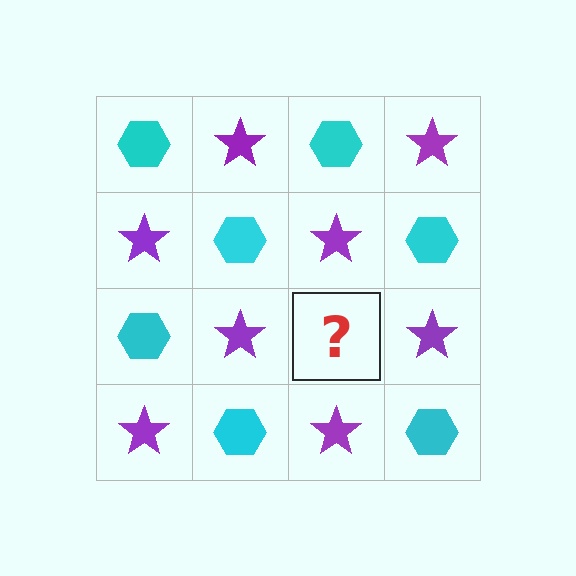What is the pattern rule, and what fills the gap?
The rule is that it alternates cyan hexagon and purple star in a checkerboard pattern. The gap should be filled with a cyan hexagon.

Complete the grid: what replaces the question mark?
The question mark should be replaced with a cyan hexagon.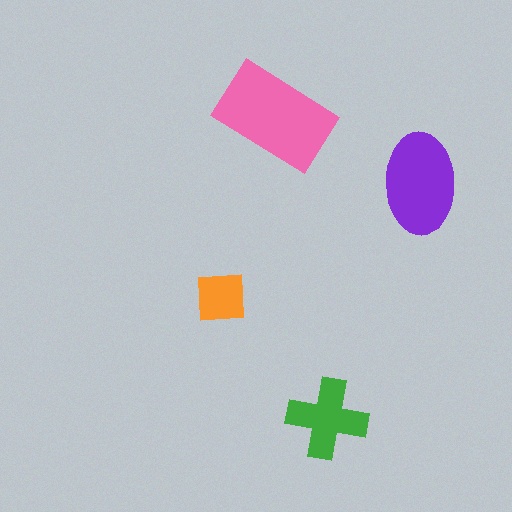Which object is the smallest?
The orange square.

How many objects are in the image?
There are 4 objects in the image.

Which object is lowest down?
The green cross is bottommost.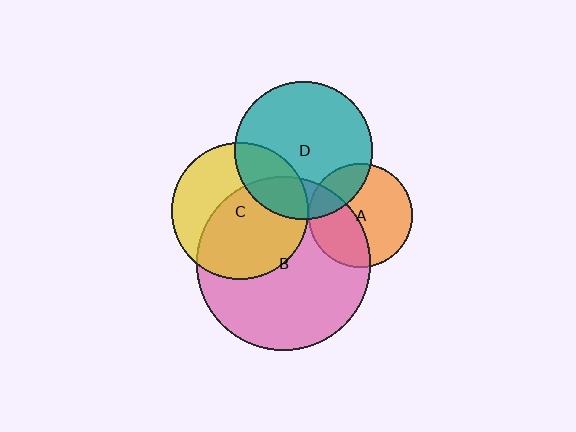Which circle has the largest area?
Circle B (pink).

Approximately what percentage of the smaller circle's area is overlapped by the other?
Approximately 60%.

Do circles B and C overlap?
Yes.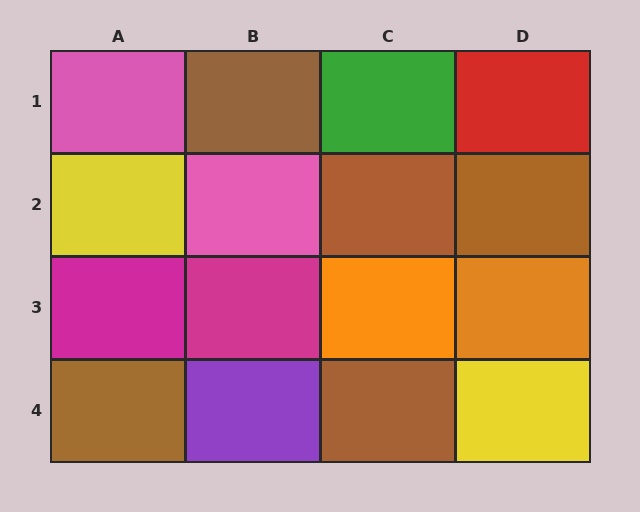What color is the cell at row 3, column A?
Magenta.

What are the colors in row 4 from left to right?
Brown, purple, brown, yellow.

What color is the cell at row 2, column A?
Yellow.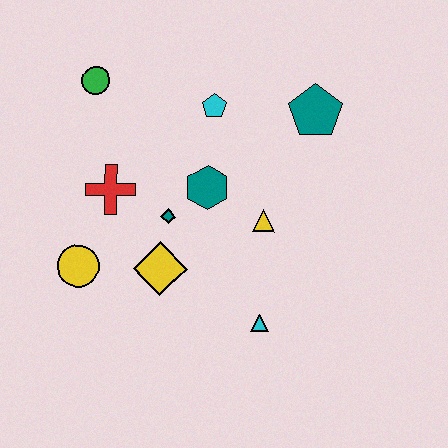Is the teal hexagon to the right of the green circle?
Yes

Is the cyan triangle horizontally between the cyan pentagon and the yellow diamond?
No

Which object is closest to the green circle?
The red cross is closest to the green circle.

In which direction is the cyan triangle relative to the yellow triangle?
The cyan triangle is below the yellow triangle.